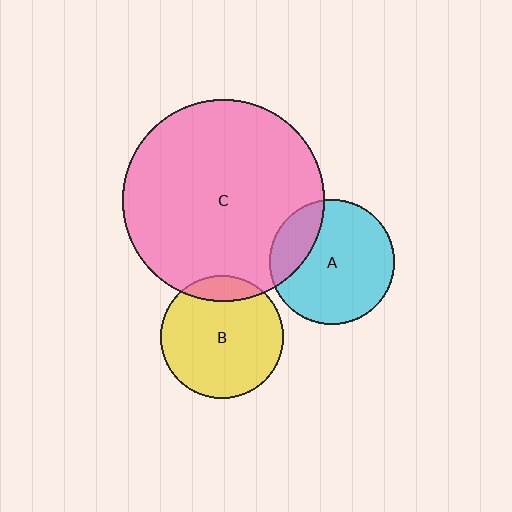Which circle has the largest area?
Circle C (pink).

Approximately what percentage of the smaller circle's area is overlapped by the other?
Approximately 20%.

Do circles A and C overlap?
Yes.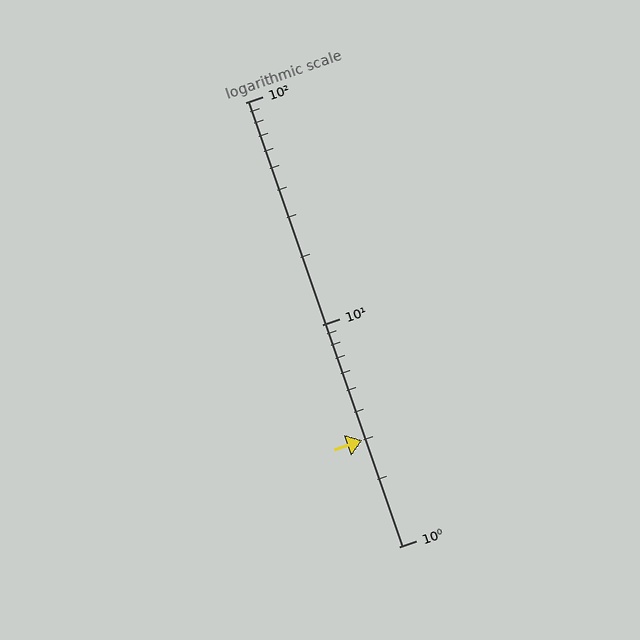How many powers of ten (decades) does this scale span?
The scale spans 2 decades, from 1 to 100.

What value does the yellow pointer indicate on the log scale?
The pointer indicates approximately 3.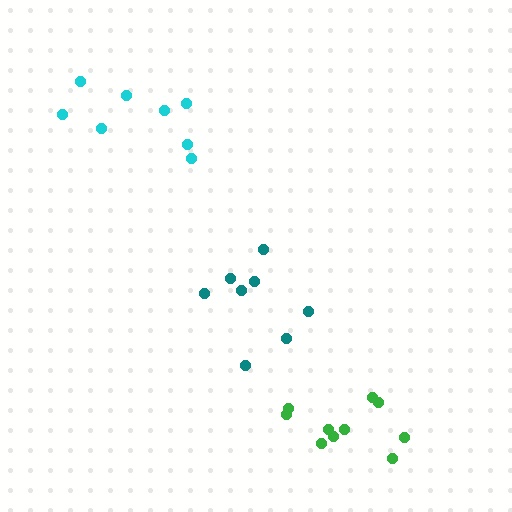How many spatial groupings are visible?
There are 3 spatial groupings.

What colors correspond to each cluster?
The clusters are colored: cyan, teal, green.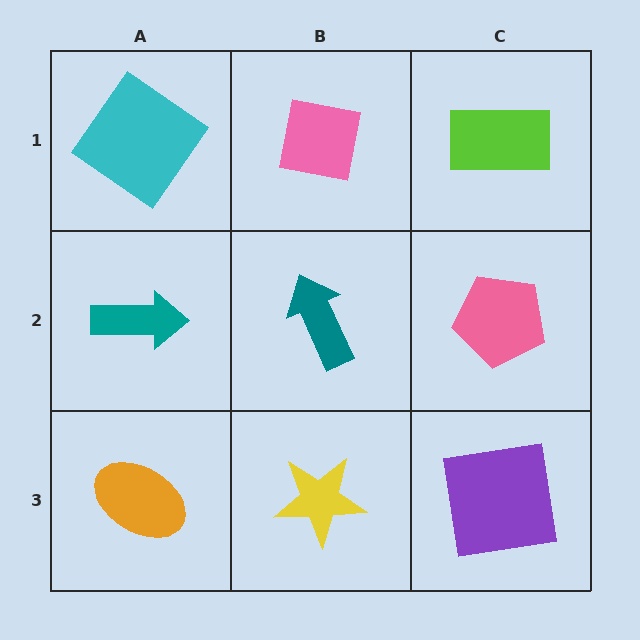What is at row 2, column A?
A teal arrow.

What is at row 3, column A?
An orange ellipse.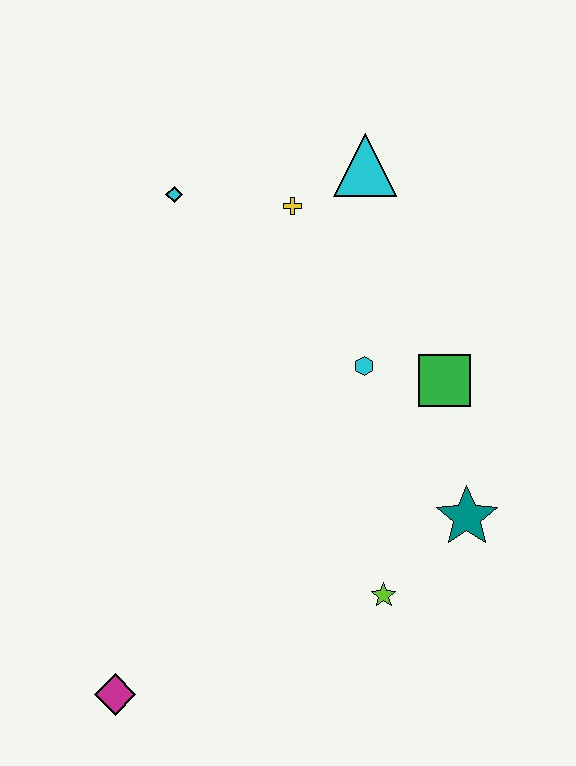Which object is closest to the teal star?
The lime star is closest to the teal star.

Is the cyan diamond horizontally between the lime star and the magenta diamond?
Yes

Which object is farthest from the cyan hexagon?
The magenta diamond is farthest from the cyan hexagon.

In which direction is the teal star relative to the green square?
The teal star is below the green square.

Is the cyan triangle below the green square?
No